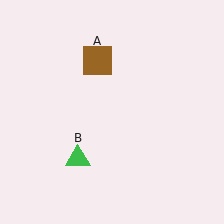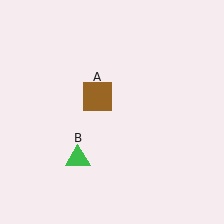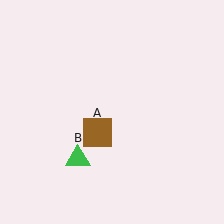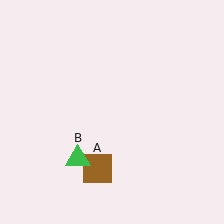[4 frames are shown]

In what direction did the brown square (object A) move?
The brown square (object A) moved down.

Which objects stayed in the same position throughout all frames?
Green triangle (object B) remained stationary.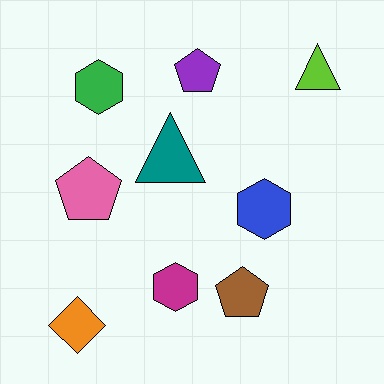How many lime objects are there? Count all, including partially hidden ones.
There is 1 lime object.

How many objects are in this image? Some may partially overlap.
There are 9 objects.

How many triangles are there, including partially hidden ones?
There are 2 triangles.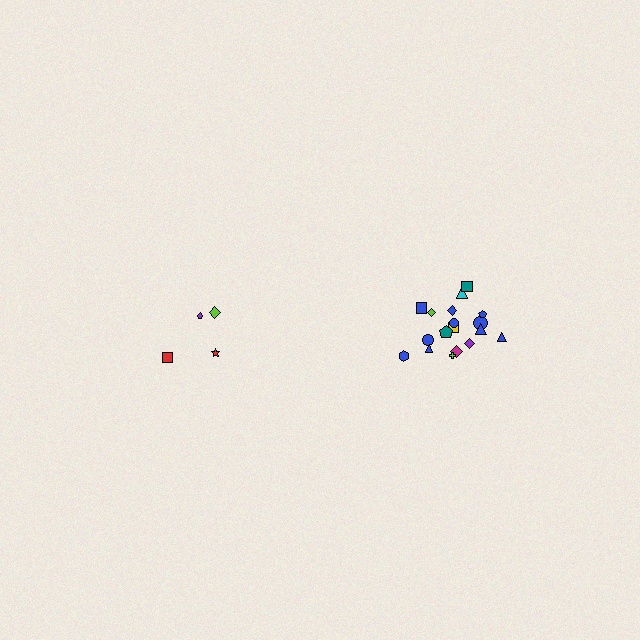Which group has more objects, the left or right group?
The right group.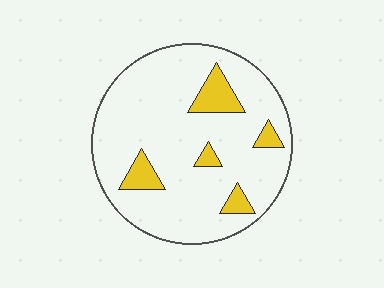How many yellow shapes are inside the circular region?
5.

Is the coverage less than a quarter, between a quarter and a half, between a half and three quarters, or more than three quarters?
Less than a quarter.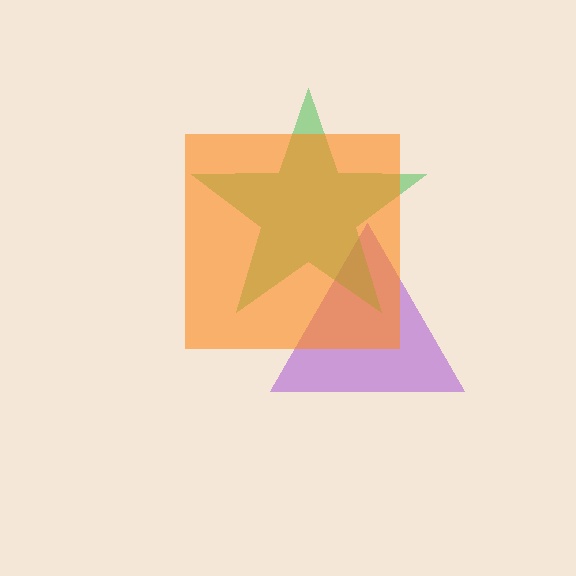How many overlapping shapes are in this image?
There are 3 overlapping shapes in the image.